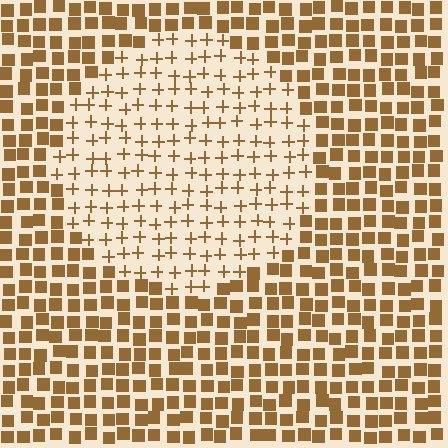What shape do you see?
I see a circle.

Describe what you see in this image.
The image is filled with small brown elements arranged in a uniform grid. A circle-shaped region contains plus signs, while the surrounding area contains squares. The boundary is defined purely by the change in element shape.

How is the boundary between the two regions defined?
The boundary is defined by a change in element shape: plus signs inside vs. squares outside. All elements share the same color and spacing.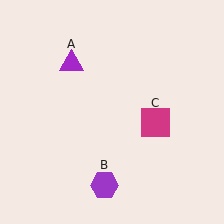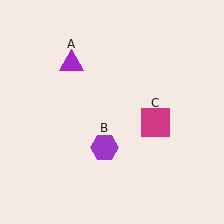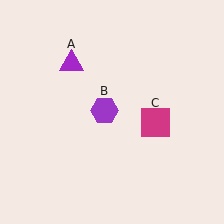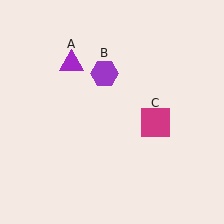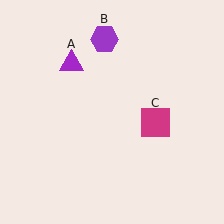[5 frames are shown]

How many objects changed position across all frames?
1 object changed position: purple hexagon (object B).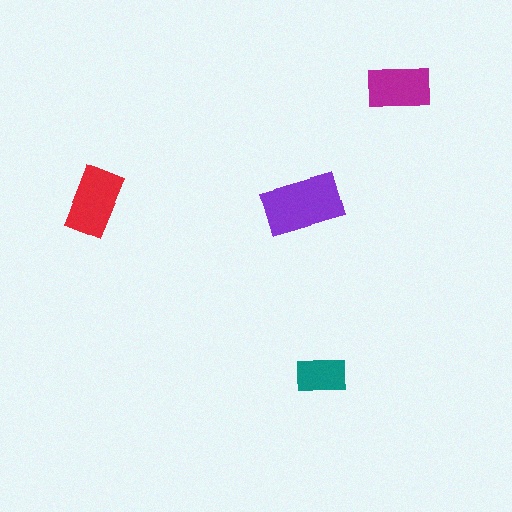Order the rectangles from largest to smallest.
the purple one, the red one, the magenta one, the teal one.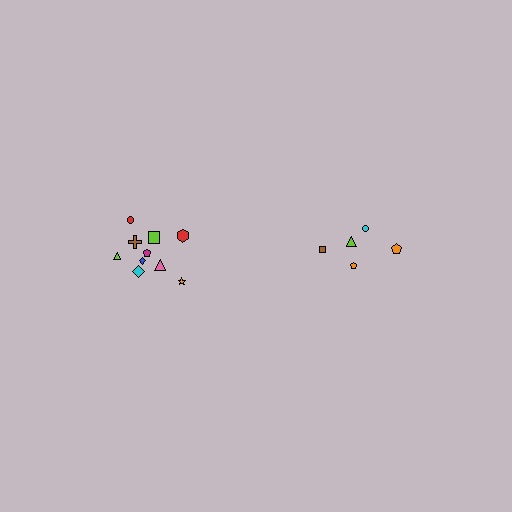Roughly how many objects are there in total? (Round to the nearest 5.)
Roughly 15 objects in total.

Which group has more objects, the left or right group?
The left group.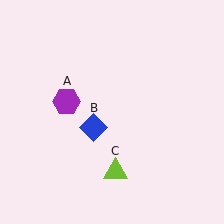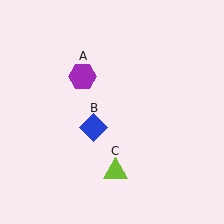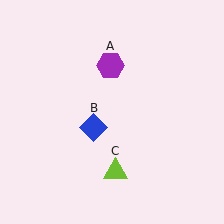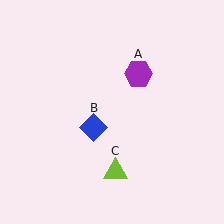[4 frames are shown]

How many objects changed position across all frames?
1 object changed position: purple hexagon (object A).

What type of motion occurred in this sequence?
The purple hexagon (object A) rotated clockwise around the center of the scene.